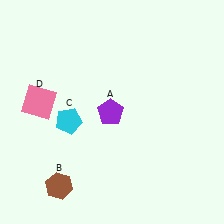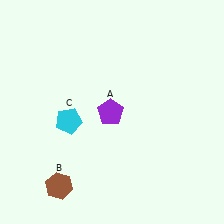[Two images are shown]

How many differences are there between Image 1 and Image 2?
There is 1 difference between the two images.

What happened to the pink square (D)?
The pink square (D) was removed in Image 2. It was in the top-left area of Image 1.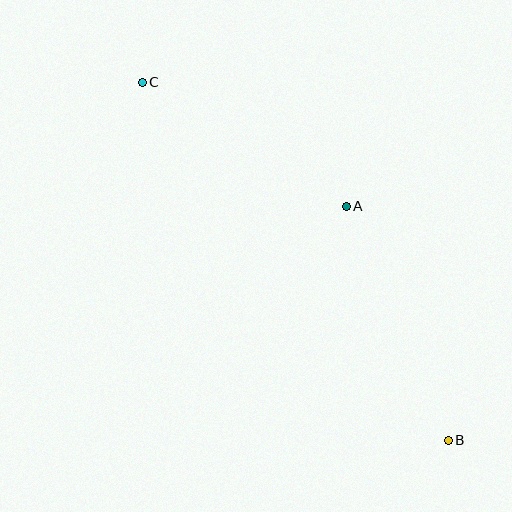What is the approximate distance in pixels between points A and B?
The distance between A and B is approximately 255 pixels.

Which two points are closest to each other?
Points A and C are closest to each other.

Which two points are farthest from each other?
Points B and C are farthest from each other.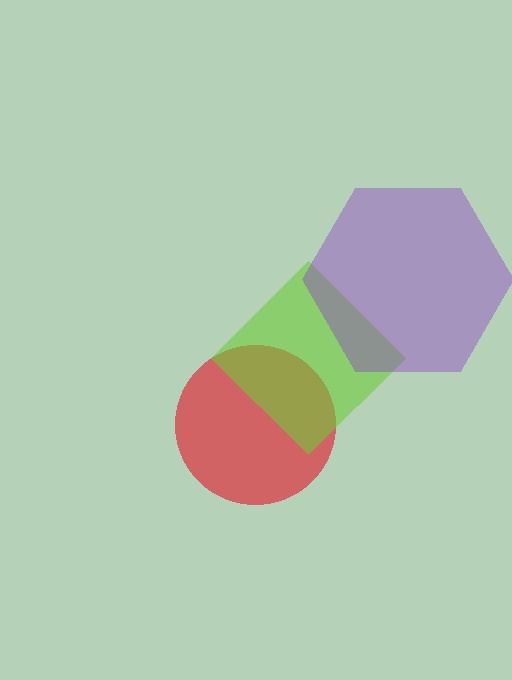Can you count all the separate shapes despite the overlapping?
Yes, there are 3 separate shapes.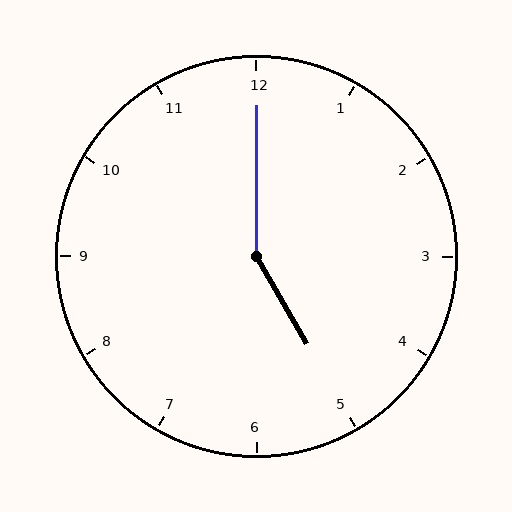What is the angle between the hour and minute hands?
Approximately 150 degrees.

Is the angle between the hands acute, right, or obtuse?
It is obtuse.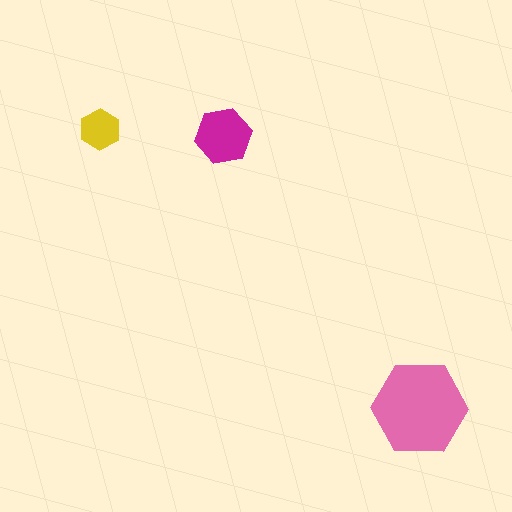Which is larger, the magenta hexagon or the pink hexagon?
The pink one.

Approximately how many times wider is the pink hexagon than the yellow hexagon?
About 2.5 times wider.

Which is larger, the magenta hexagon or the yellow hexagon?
The magenta one.